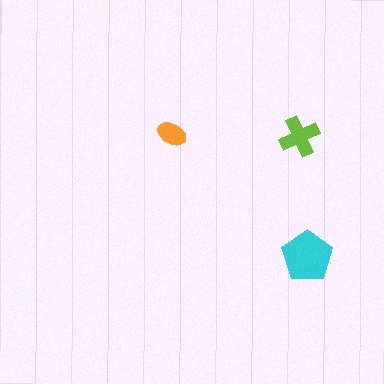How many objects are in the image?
There are 3 objects in the image.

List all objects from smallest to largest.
The orange ellipse, the lime cross, the cyan pentagon.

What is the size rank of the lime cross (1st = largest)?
2nd.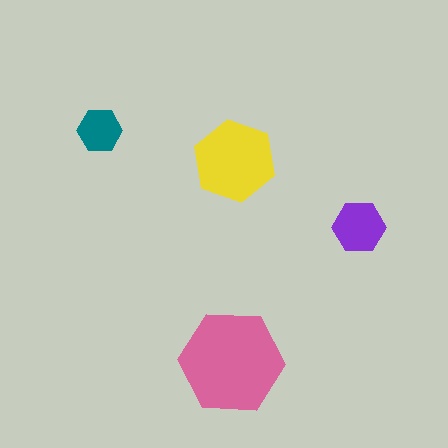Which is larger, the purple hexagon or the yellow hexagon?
The yellow one.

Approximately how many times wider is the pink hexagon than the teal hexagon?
About 2.5 times wider.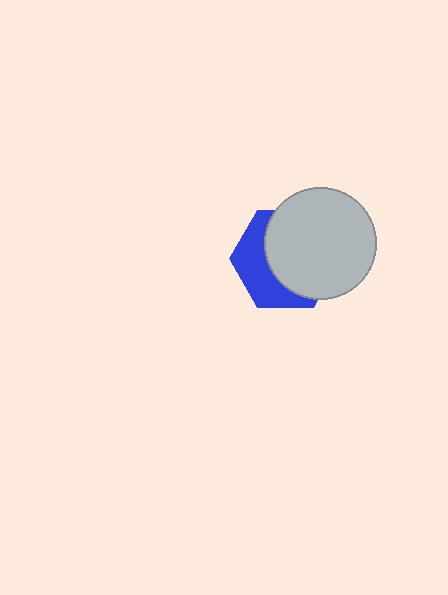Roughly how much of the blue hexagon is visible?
A small part of it is visible (roughly 39%).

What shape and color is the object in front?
The object in front is a light gray circle.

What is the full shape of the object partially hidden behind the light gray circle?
The partially hidden object is a blue hexagon.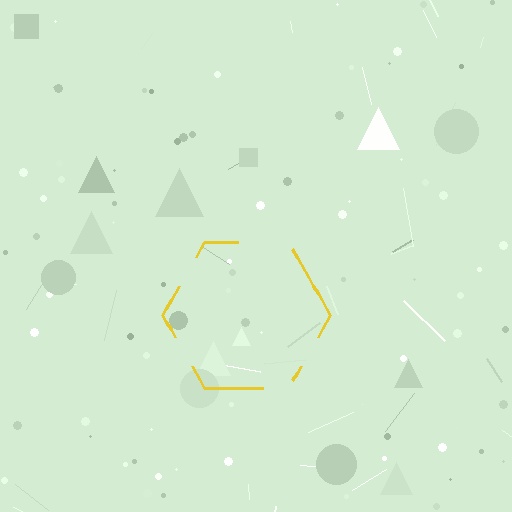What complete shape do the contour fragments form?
The contour fragments form a hexagon.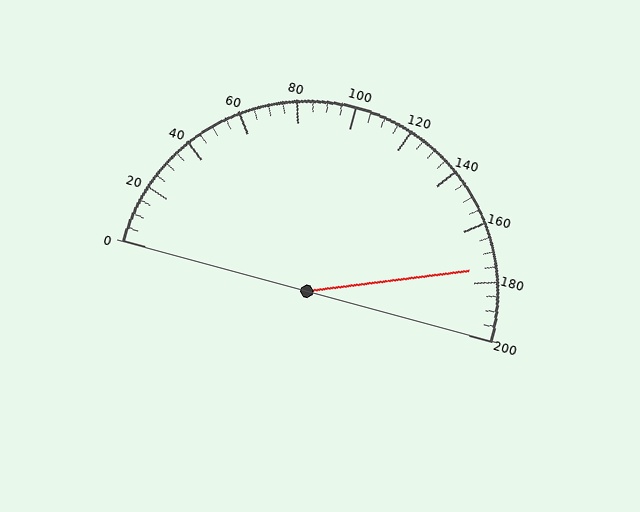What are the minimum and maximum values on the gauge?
The gauge ranges from 0 to 200.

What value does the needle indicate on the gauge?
The needle indicates approximately 175.